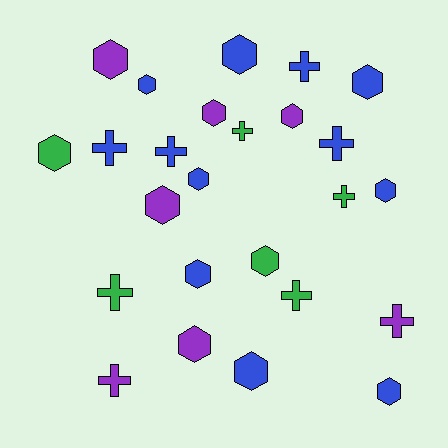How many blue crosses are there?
There are 4 blue crosses.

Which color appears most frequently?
Blue, with 12 objects.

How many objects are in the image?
There are 25 objects.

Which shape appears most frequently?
Hexagon, with 15 objects.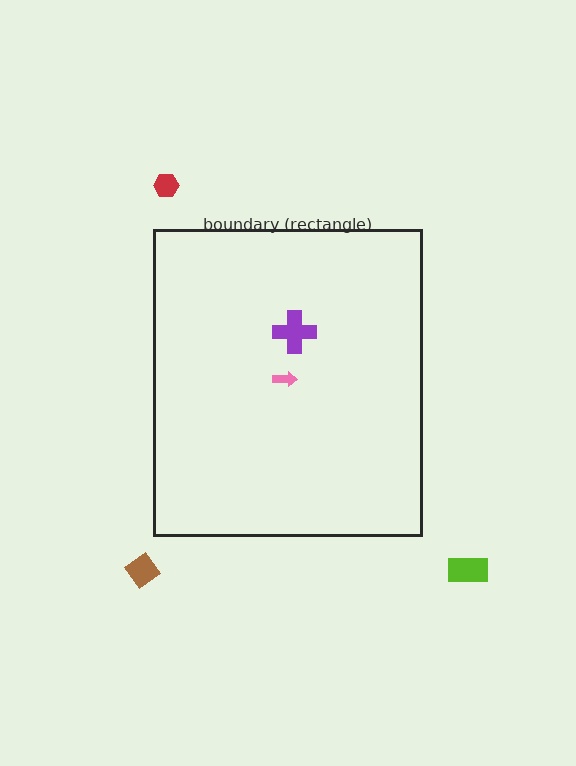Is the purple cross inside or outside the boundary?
Inside.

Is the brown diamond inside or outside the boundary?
Outside.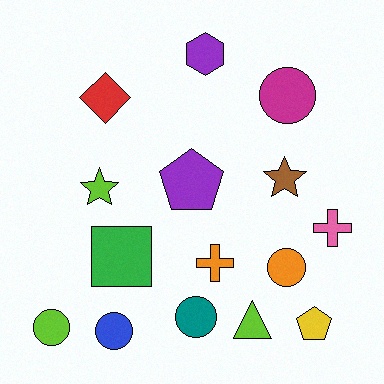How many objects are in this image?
There are 15 objects.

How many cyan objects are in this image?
There are no cyan objects.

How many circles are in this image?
There are 5 circles.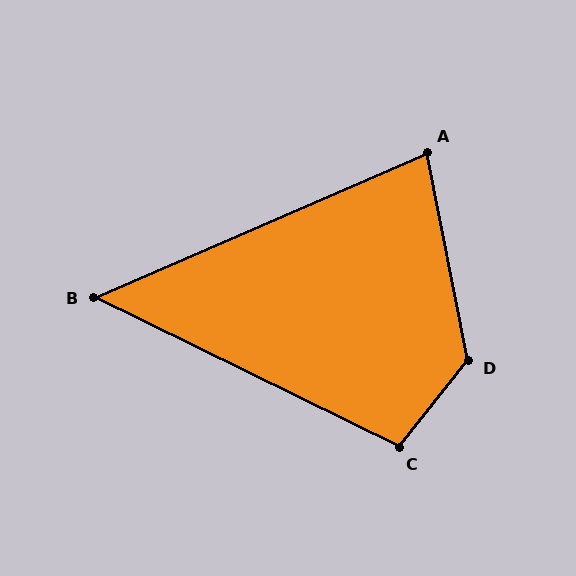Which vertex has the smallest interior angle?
B, at approximately 50 degrees.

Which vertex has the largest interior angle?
D, at approximately 130 degrees.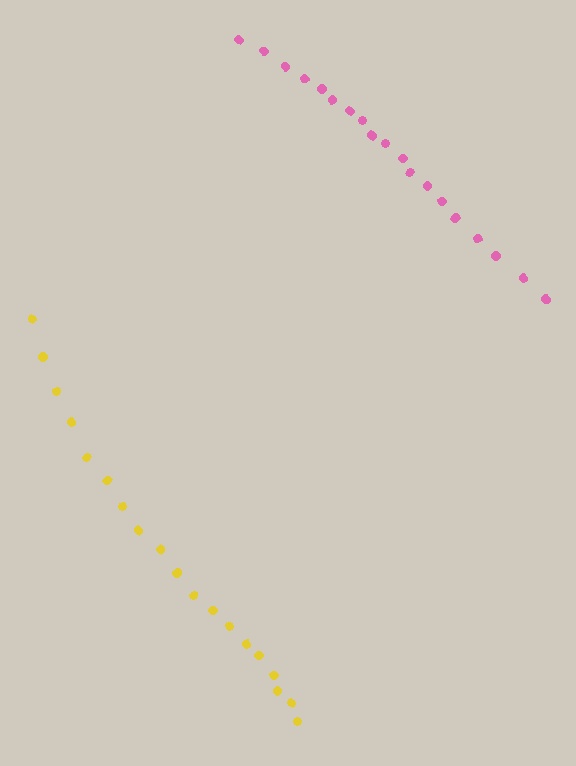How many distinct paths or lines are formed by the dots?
There are 2 distinct paths.